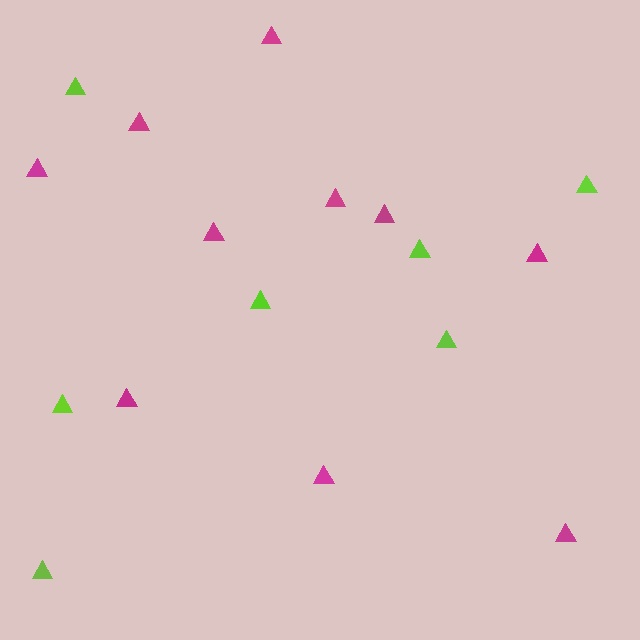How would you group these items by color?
There are 2 groups: one group of magenta triangles (10) and one group of lime triangles (7).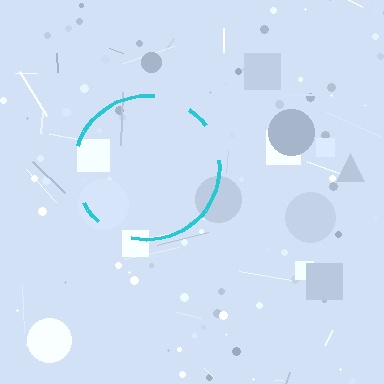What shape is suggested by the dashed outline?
The dashed outline suggests a circle.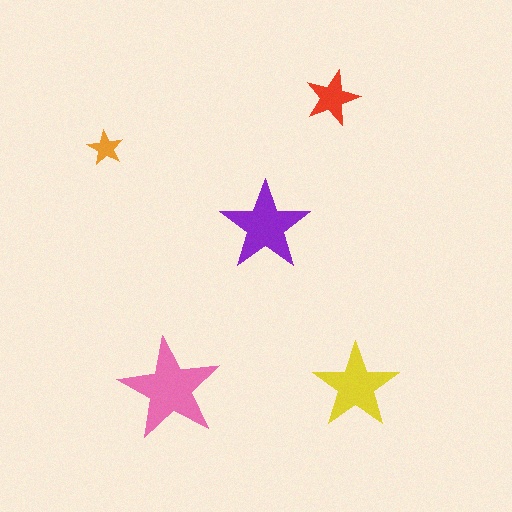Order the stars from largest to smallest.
the pink one, the purple one, the yellow one, the red one, the orange one.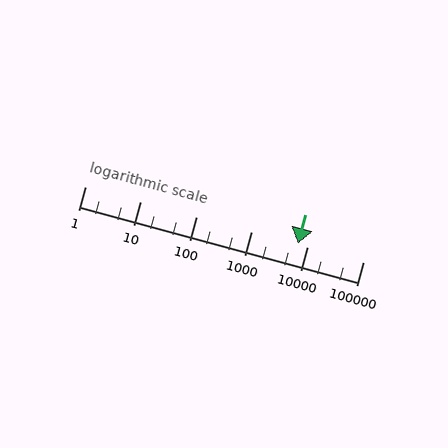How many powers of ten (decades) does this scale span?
The scale spans 5 decades, from 1 to 100000.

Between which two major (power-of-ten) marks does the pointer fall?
The pointer is between 1000 and 10000.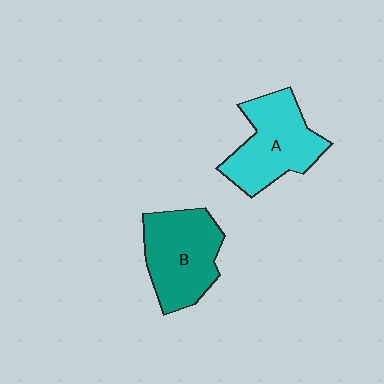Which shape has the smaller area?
Shape A (cyan).